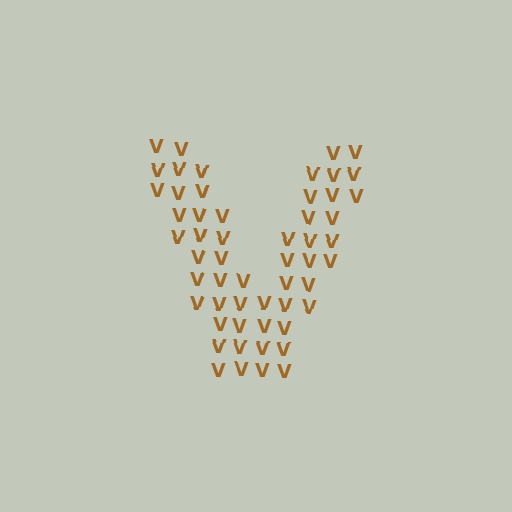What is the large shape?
The large shape is the letter V.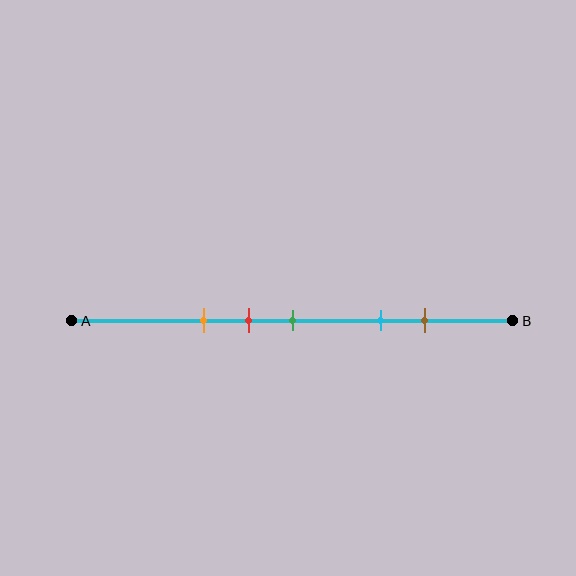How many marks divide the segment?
There are 5 marks dividing the segment.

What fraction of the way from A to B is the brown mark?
The brown mark is approximately 80% (0.8) of the way from A to B.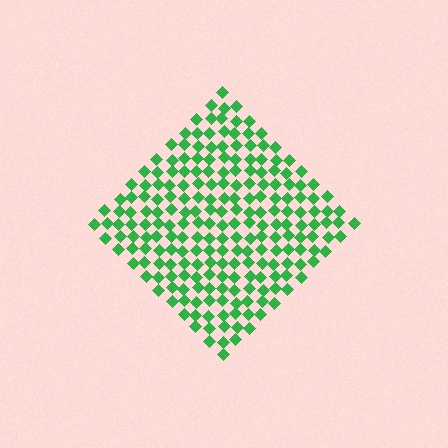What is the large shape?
The large shape is a diamond.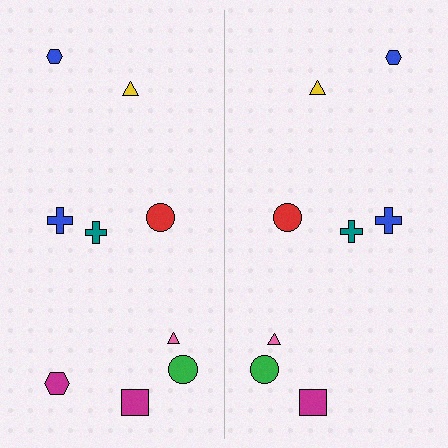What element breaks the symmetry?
A magenta hexagon is missing from the right side.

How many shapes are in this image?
There are 17 shapes in this image.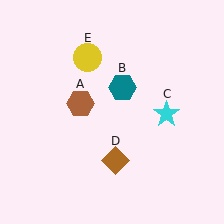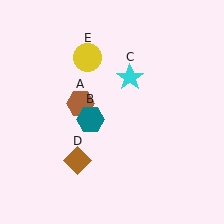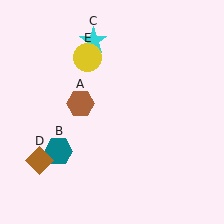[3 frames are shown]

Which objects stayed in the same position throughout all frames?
Brown hexagon (object A) and yellow circle (object E) remained stationary.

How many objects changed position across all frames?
3 objects changed position: teal hexagon (object B), cyan star (object C), brown diamond (object D).